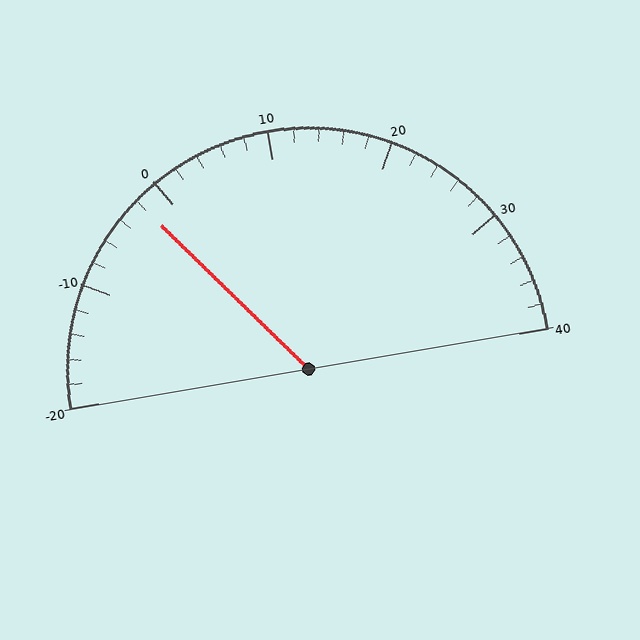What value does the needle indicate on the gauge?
The needle indicates approximately -2.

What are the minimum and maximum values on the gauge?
The gauge ranges from -20 to 40.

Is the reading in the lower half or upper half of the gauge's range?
The reading is in the lower half of the range (-20 to 40).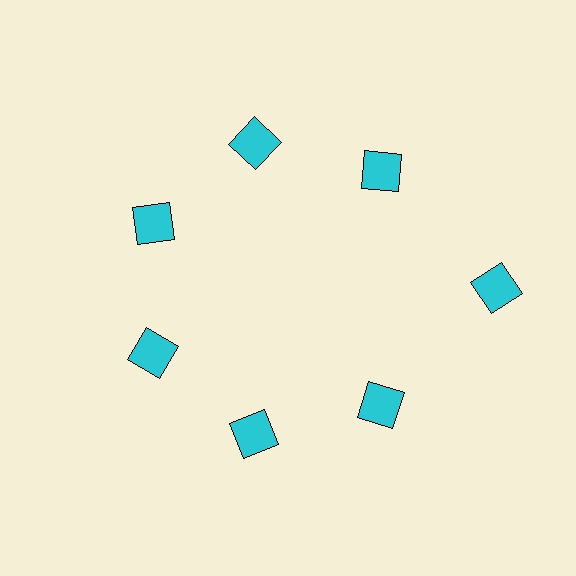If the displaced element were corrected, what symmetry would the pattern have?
It would have 7-fold rotational symmetry — the pattern would map onto itself every 51 degrees.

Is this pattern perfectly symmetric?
No. The 7 cyan squares are arranged in a ring, but one element near the 3 o'clock position is pushed outward from the center, breaking the 7-fold rotational symmetry.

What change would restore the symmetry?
The symmetry would be restored by moving it inward, back onto the ring so that all 7 squares sit at equal angles and equal distance from the center.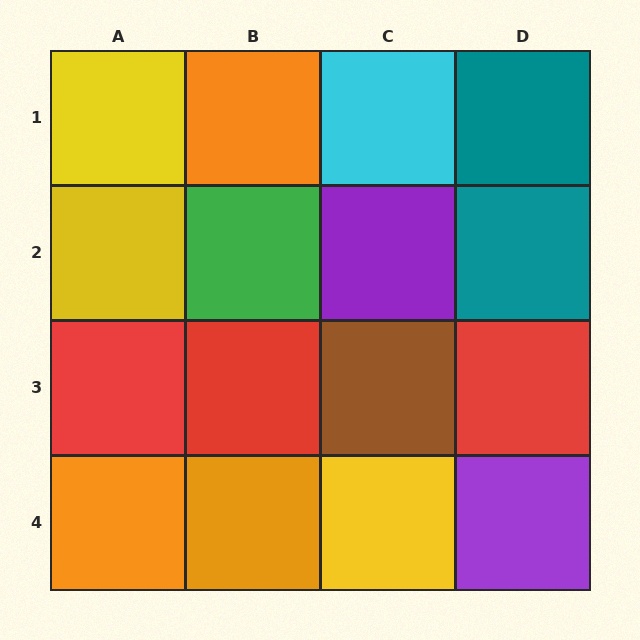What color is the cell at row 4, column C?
Yellow.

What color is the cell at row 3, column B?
Red.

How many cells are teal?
2 cells are teal.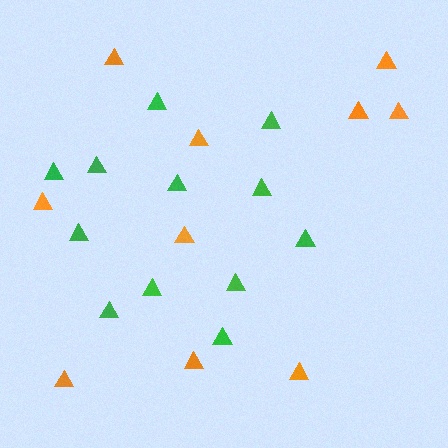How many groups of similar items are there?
There are 2 groups: one group of green triangles (12) and one group of orange triangles (10).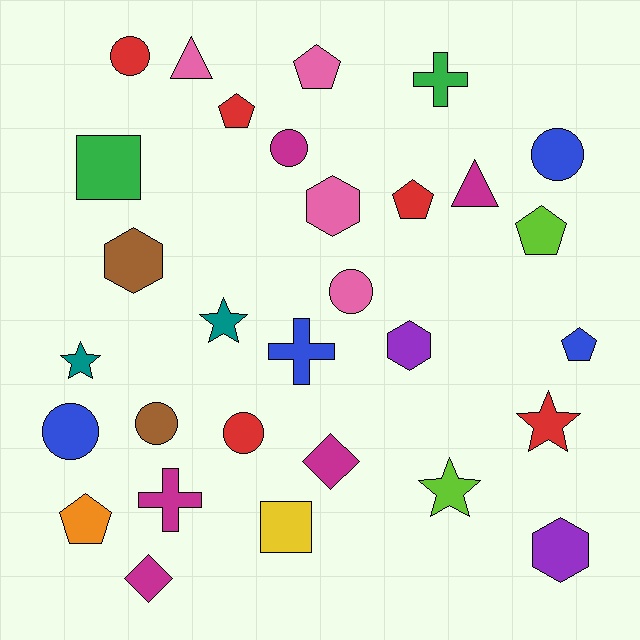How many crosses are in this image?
There are 3 crosses.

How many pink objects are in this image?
There are 4 pink objects.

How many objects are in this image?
There are 30 objects.